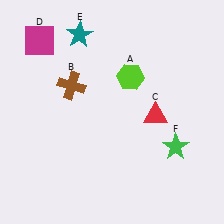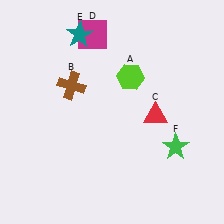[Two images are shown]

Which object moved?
The magenta square (D) moved right.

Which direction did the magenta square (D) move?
The magenta square (D) moved right.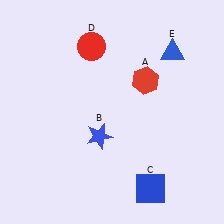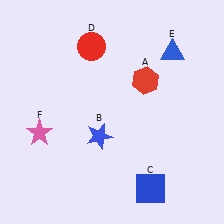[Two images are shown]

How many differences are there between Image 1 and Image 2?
There is 1 difference between the two images.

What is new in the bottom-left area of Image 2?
A pink star (F) was added in the bottom-left area of Image 2.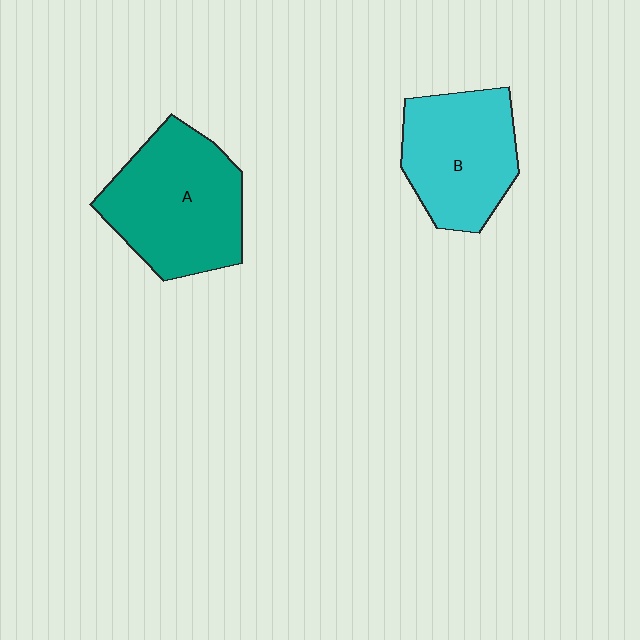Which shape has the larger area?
Shape A (teal).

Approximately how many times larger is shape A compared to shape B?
Approximately 1.2 times.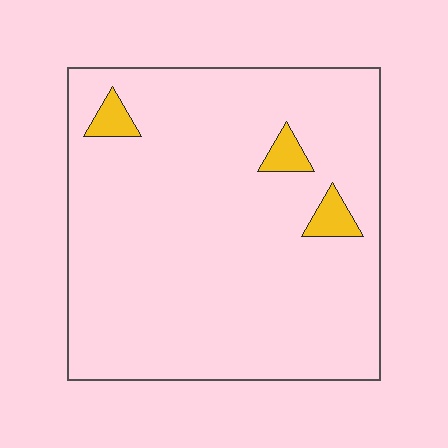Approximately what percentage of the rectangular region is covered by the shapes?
Approximately 5%.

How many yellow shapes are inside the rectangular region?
3.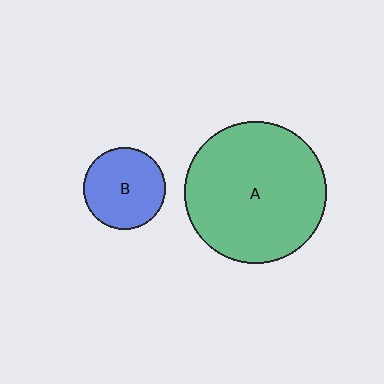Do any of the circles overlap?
No, none of the circles overlap.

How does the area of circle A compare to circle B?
Approximately 3.0 times.